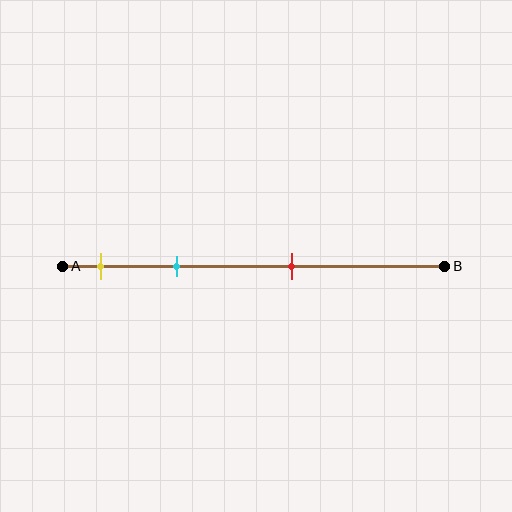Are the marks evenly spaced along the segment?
No, the marks are not evenly spaced.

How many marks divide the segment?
There are 3 marks dividing the segment.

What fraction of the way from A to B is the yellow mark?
The yellow mark is approximately 10% (0.1) of the way from A to B.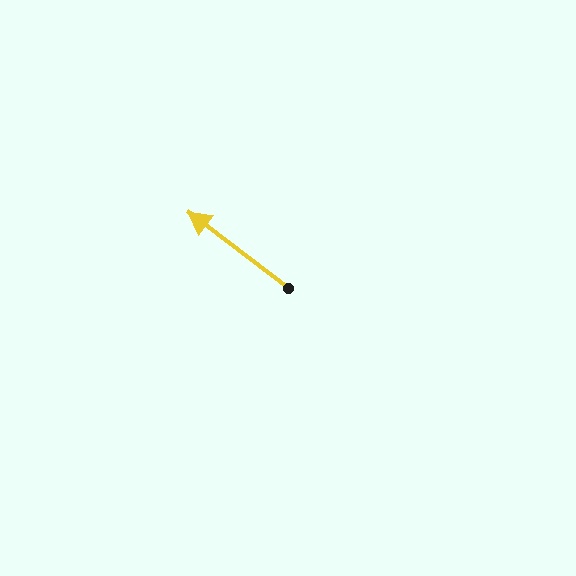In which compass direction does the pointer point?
Northwest.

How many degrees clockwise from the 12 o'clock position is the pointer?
Approximately 307 degrees.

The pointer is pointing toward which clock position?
Roughly 10 o'clock.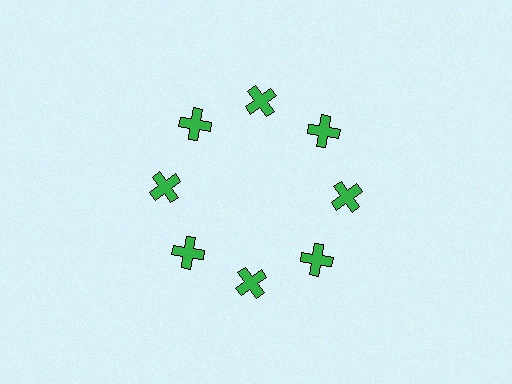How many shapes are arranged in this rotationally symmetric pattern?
There are 8 shapes, arranged in 8 groups of 1.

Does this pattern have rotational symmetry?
Yes, this pattern has 8-fold rotational symmetry. It looks the same after rotating 45 degrees around the center.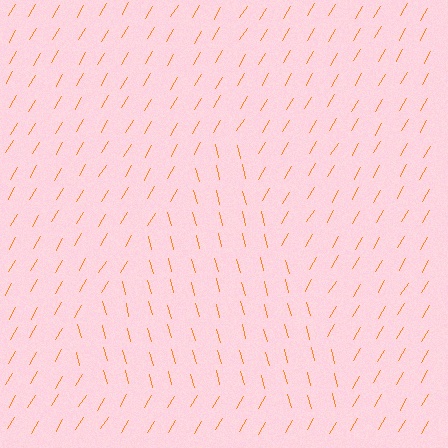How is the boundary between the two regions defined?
The boundary is defined purely by a change in line orientation (approximately 45 degrees difference). All lines are the same color and thickness.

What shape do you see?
I see a triangle.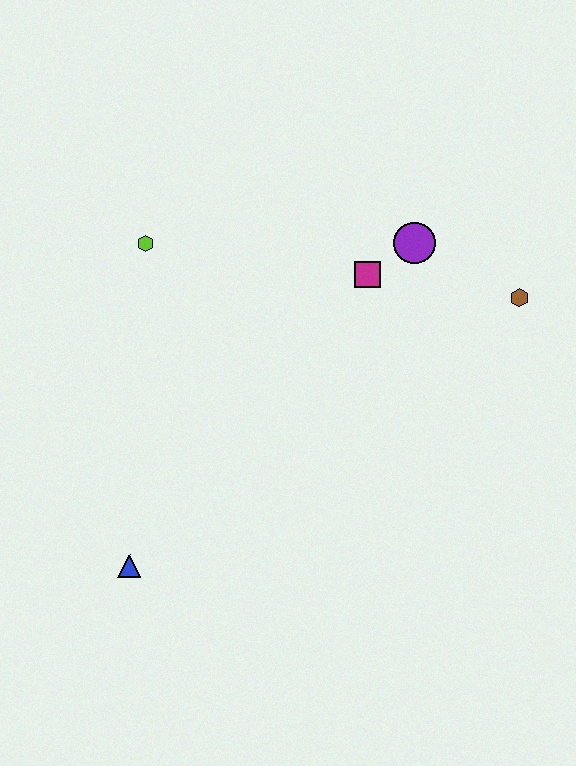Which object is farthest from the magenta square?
The blue triangle is farthest from the magenta square.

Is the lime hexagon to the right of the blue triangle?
Yes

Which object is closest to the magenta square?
The purple circle is closest to the magenta square.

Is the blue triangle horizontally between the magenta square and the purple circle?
No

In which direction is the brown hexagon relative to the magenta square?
The brown hexagon is to the right of the magenta square.